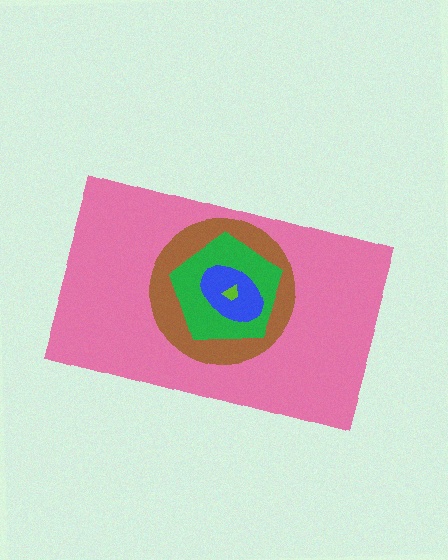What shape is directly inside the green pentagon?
The blue ellipse.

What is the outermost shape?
The pink rectangle.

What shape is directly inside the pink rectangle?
The brown circle.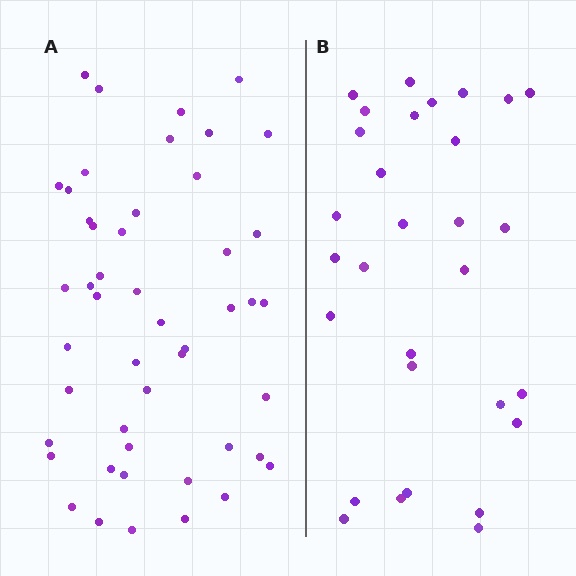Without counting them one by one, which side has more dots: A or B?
Region A (the left region) has more dots.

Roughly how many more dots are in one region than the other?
Region A has approximately 20 more dots than region B.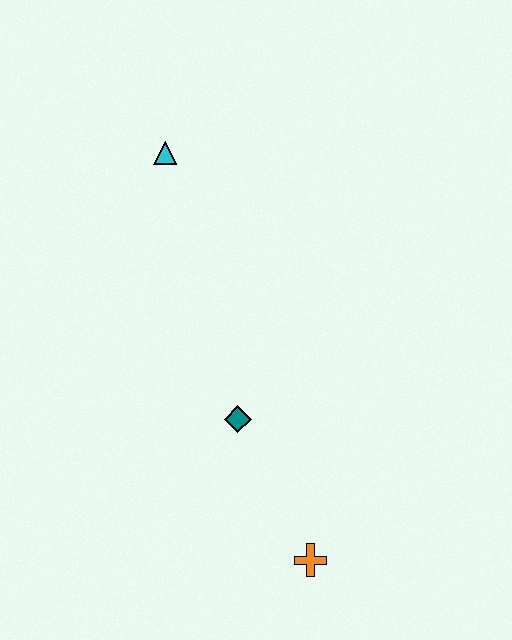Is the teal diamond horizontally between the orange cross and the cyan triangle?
Yes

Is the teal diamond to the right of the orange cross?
No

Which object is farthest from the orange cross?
The cyan triangle is farthest from the orange cross.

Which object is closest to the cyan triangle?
The teal diamond is closest to the cyan triangle.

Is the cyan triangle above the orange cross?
Yes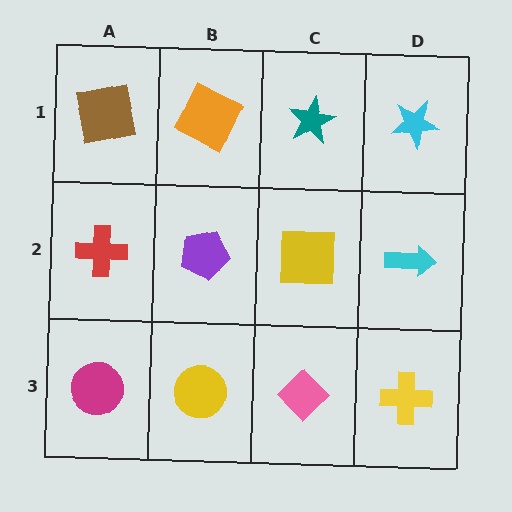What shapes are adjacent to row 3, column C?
A yellow square (row 2, column C), a yellow circle (row 3, column B), a yellow cross (row 3, column D).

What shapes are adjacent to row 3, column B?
A purple pentagon (row 2, column B), a magenta circle (row 3, column A), a pink diamond (row 3, column C).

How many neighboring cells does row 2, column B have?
4.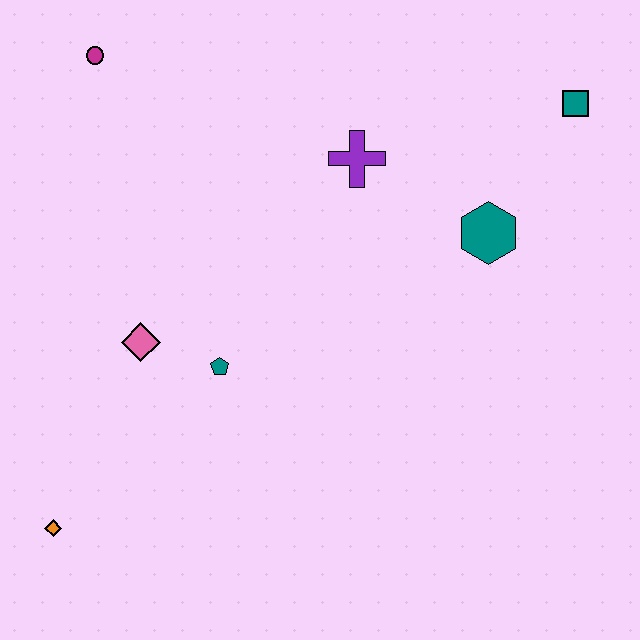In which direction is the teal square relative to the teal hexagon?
The teal square is above the teal hexagon.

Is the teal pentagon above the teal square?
No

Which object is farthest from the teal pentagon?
The teal square is farthest from the teal pentagon.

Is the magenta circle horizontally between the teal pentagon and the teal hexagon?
No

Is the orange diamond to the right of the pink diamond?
No